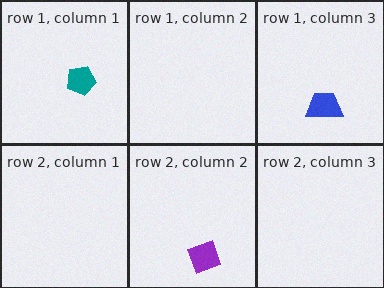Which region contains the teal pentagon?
The row 1, column 1 region.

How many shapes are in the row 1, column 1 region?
1.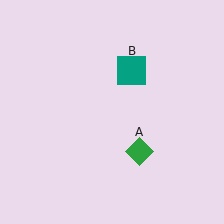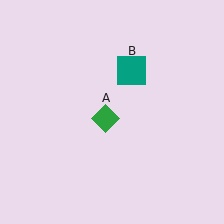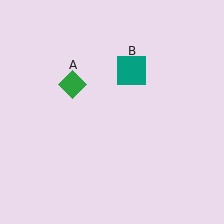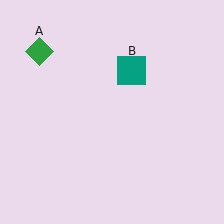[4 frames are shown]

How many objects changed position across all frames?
1 object changed position: green diamond (object A).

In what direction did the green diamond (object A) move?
The green diamond (object A) moved up and to the left.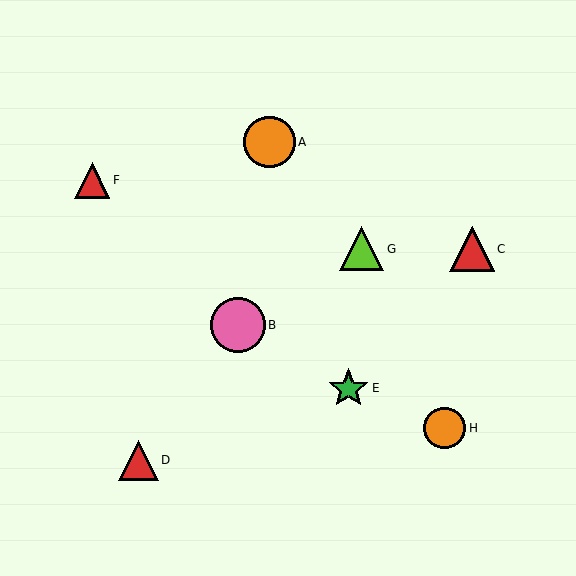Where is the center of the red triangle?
The center of the red triangle is at (92, 180).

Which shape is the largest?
The pink circle (labeled B) is the largest.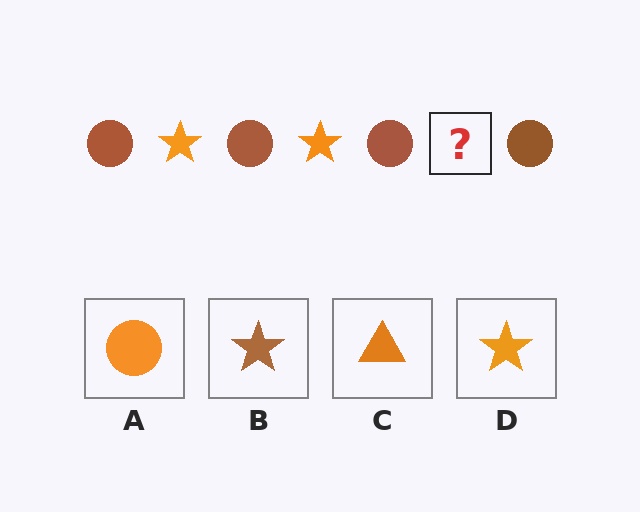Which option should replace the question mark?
Option D.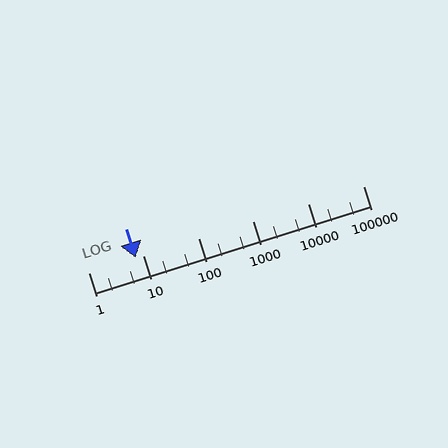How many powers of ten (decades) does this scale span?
The scale spans 5 decades, from 1 to 100000.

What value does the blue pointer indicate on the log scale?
The pointer indicates approximately 7.3.